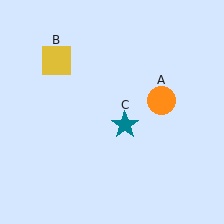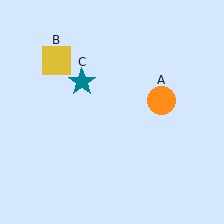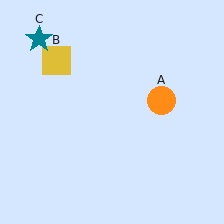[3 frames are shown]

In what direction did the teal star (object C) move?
The teal star (object C) moved up and to the left.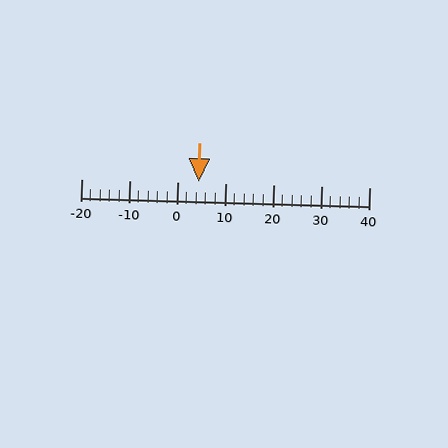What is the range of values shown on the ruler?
The ruler shows values from -20 to 40.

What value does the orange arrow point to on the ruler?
The orange arrow points to approximately 4.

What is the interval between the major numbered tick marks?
The major tick marks are spaced 10 units apart.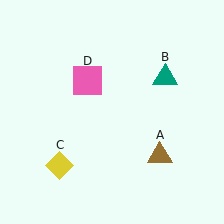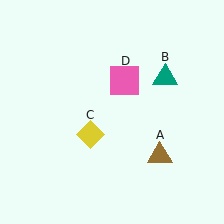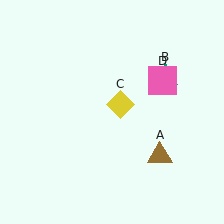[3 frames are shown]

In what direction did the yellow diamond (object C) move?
The yellow diamond (object C) moved up and to the right.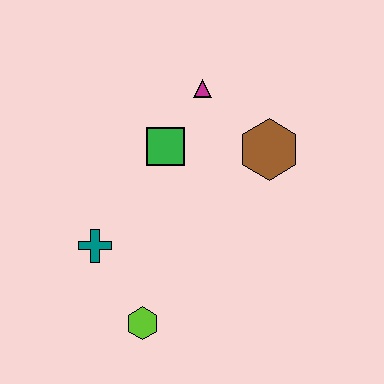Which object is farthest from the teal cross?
The brown hexagon is farthest from the teal cross.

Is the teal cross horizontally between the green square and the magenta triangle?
No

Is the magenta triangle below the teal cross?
No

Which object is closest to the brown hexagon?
The magenta triangle is closest to the brown hexagon.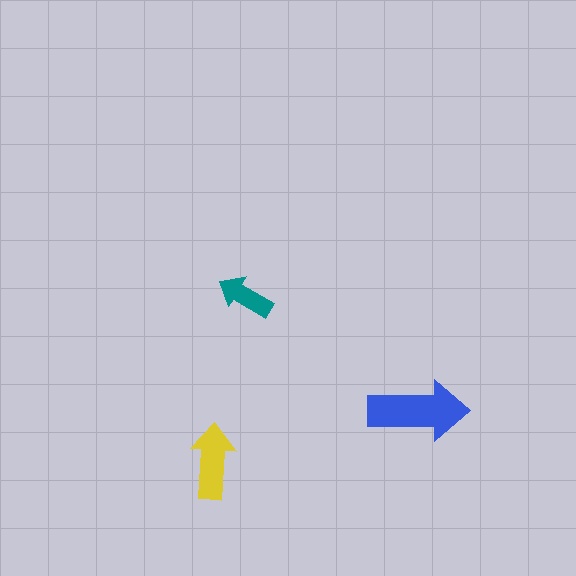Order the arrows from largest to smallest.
the blue one, the yellow one, the teal one.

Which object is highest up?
The teal arrow is topmost.